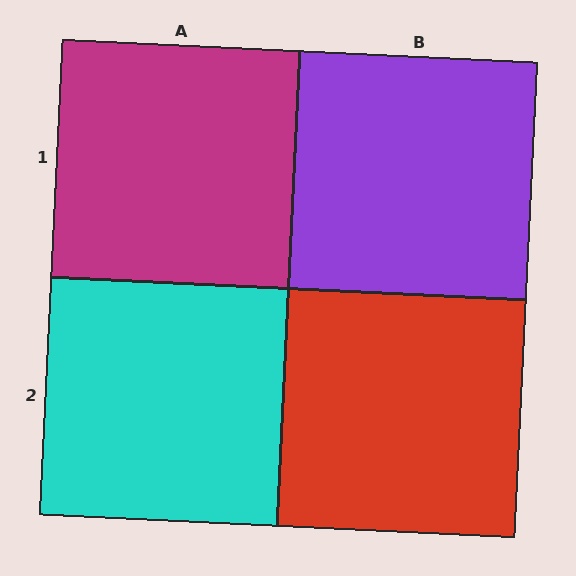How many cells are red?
1 cell is red.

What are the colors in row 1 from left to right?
Magenta, purple.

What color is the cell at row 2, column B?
Red.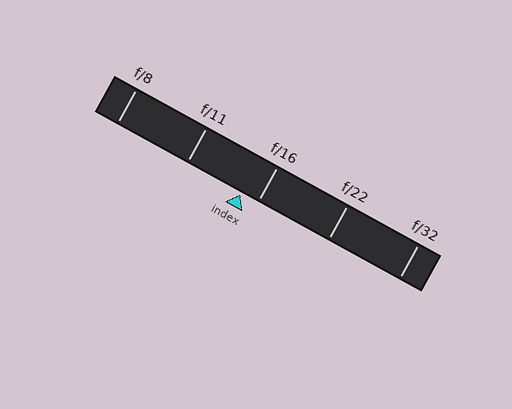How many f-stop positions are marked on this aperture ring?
There are 5 f-stop positions marked.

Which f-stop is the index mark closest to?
The index mark is closest to f/16.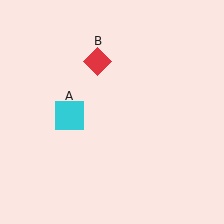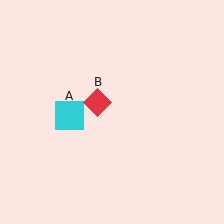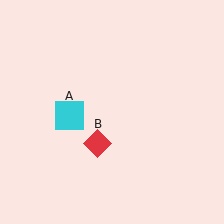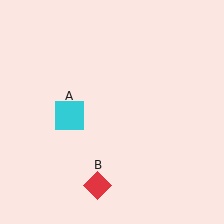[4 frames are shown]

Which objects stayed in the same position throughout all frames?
Cyan square (object A) remained stationary.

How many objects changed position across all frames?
1 object changed position: red diamond (object B).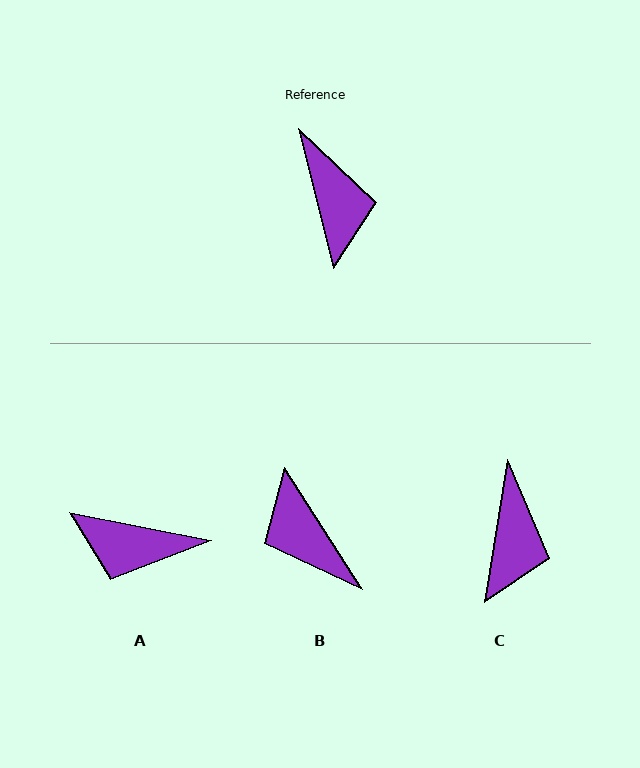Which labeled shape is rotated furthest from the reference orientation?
B, about 162 degrees away.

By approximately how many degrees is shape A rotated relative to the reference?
Approximately 115 degrees clockwise.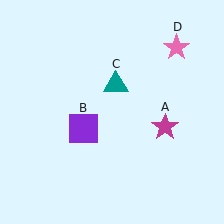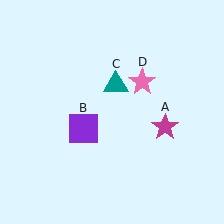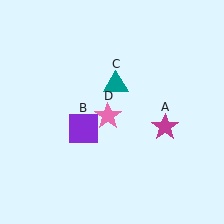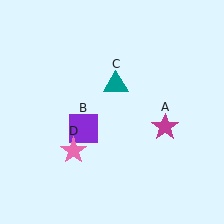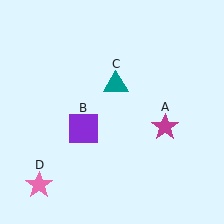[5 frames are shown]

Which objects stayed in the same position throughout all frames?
Magenta star (object A) and purple square (object B) and teal triangle (object C) remained stationary.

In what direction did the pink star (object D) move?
The pink star (object D) moved down and to the left.